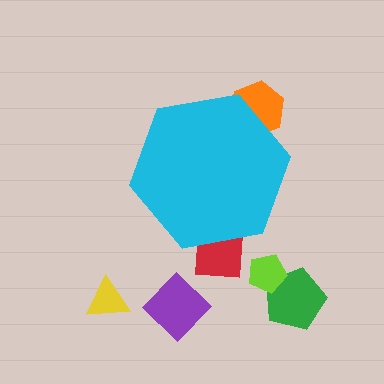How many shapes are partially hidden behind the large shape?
2 shapes are partially hidden.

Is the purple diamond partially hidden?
No, the purple diamond is fully visible.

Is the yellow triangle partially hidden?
No, the yellow triangle is fully visible.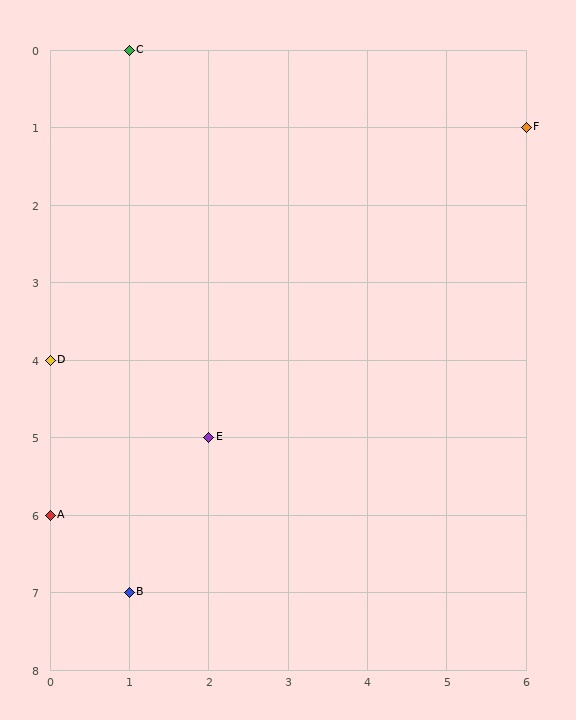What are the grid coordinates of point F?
Point F is at grid coordinates (6, 1).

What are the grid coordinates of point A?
Point A is at grid coordinates (0, 6).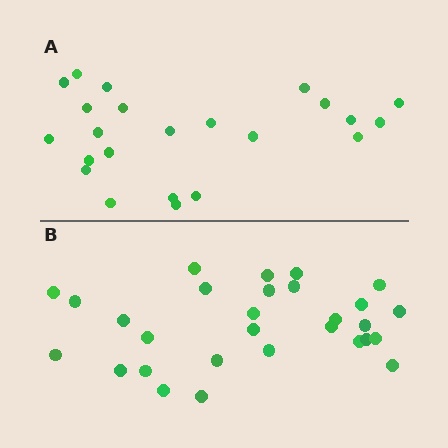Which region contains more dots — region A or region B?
Region B (the bottom region) has more dots.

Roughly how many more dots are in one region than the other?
Region B has about 6 more dots than region A.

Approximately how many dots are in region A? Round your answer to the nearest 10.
About 20 dots. (The exact count is 23, which rounds to 20.)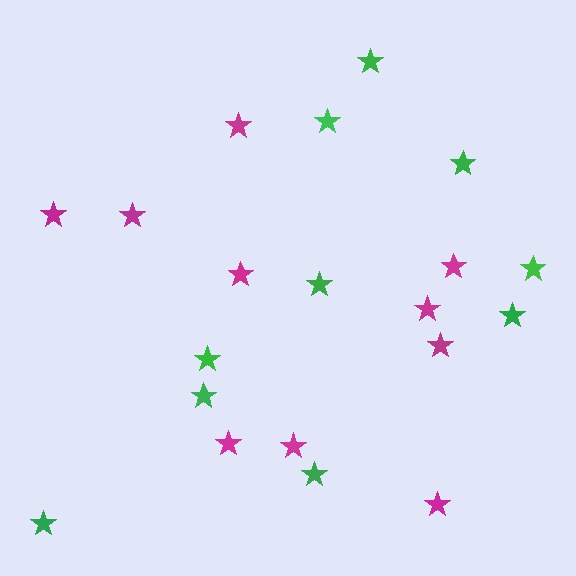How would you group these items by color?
There are 2 groups: one group of magenta stars (10) and one group of green stars (10).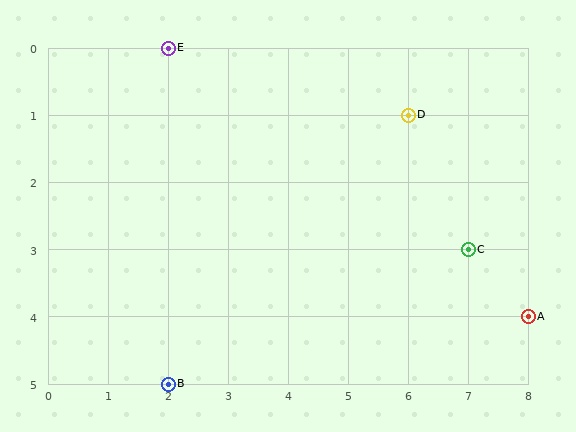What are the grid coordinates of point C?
Point C is at grid coordinates (7, 3).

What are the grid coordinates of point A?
Point A is at grid coordinates (8, 4).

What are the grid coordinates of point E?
Point E is at grid coordinates (2, 0).